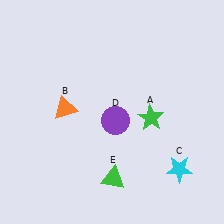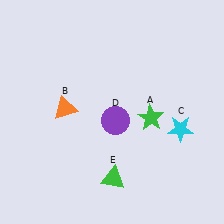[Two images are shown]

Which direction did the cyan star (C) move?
The cyan star (C) moved up.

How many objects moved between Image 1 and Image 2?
1 object moved between the two images.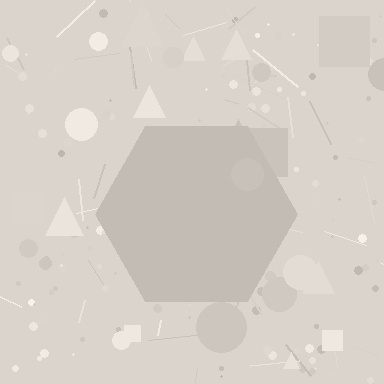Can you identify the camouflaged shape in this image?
The camouflaged shape is a hexagon.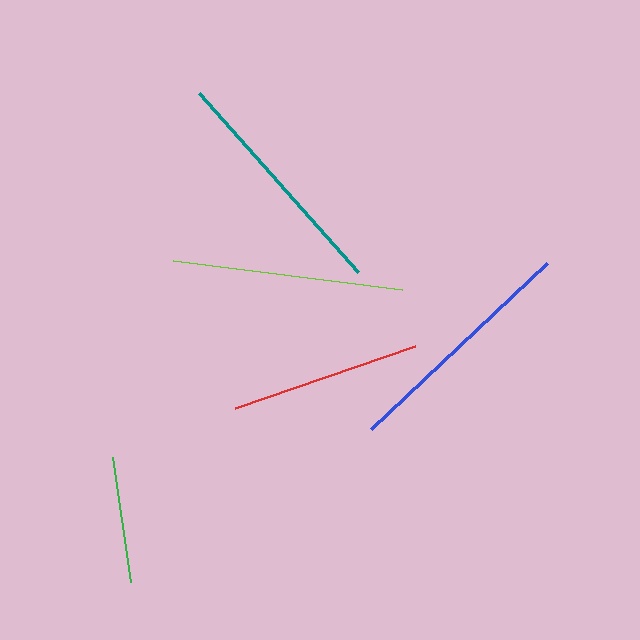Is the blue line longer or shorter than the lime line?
The blue line is longer than the lime line.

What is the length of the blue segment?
The blue segment is approximately 242 pixels long.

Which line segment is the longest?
The blue line is the longest at approximately 242 pixels.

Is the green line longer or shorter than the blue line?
The blue line is longer than the green line.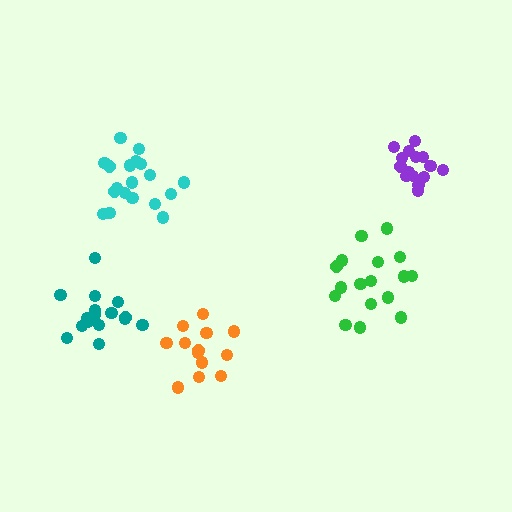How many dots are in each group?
Group 1: 19 dots, Group 2: 13 dots, Group 3: 17 dots, Group 4: 17 dots, Group 5: 17 dots (83 total).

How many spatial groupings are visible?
There are 5 spatial groupings.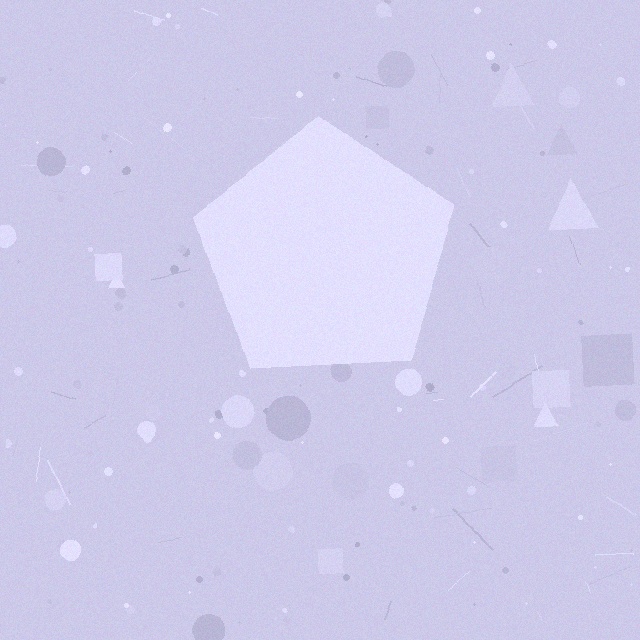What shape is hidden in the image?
A pentagon is hidden in the image.